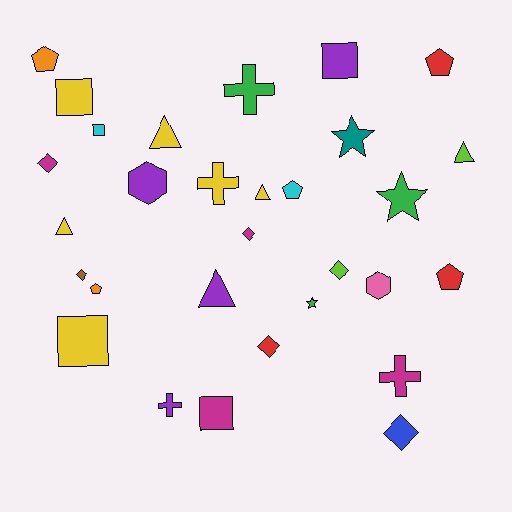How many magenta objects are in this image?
There are 4 magenta objects.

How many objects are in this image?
There are 30 objects.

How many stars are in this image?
There are 3 stars.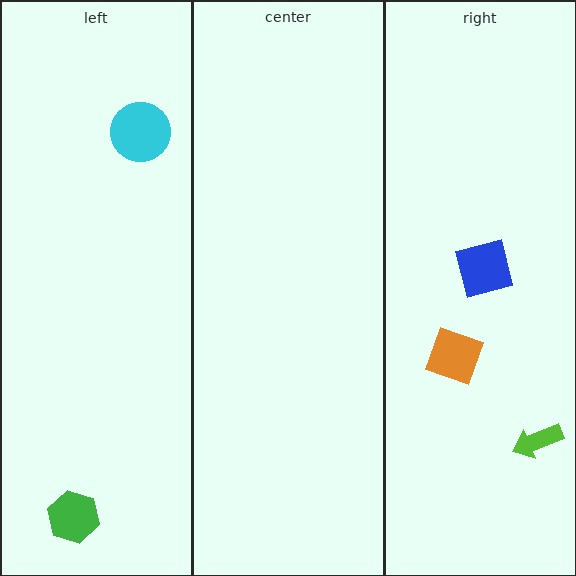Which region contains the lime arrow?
The right region.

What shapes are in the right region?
The lime arrow, the orange diamond, the blue square.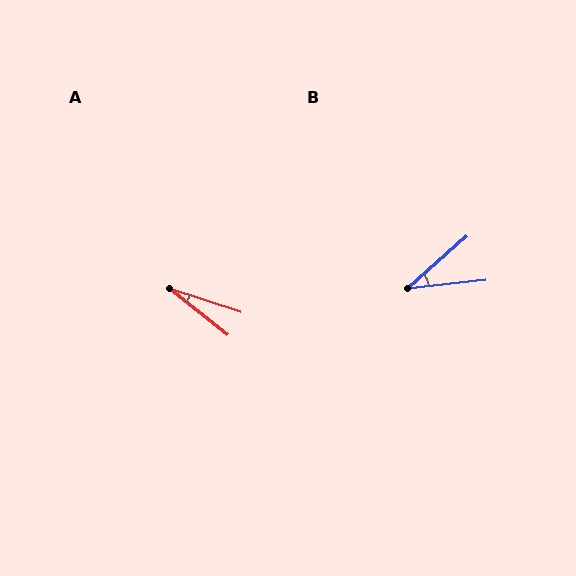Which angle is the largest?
B, at approximately 35 degrees.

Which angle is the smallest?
A, at approximately 21 degrees.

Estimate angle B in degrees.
Approximately 35 degrees.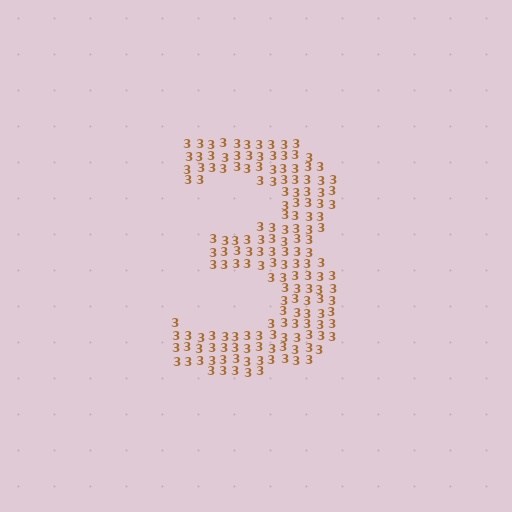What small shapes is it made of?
It is made of small digit 3's.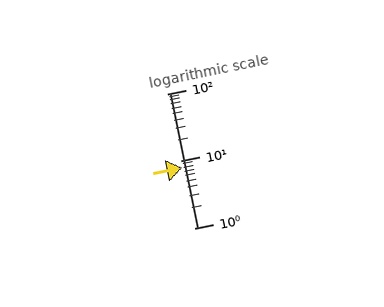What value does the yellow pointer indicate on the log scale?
The pointer indicates approximately 7.9.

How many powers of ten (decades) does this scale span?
The scale spans 2 decades, from 1 to 100.